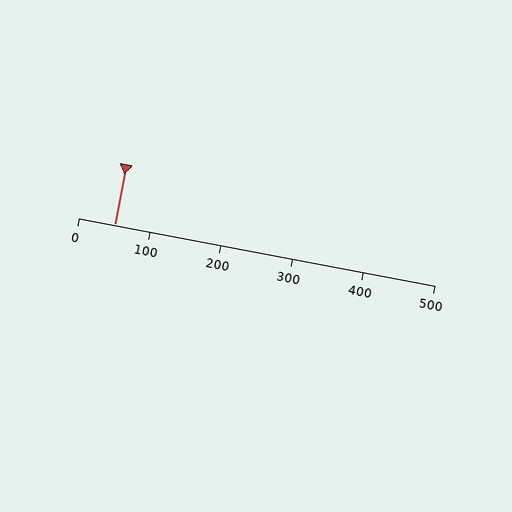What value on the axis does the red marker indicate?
The marker indicates approximately 50.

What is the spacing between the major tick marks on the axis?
The major ticks are spaced 100 apart.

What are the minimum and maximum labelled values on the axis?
The axis runs from 0 to 500.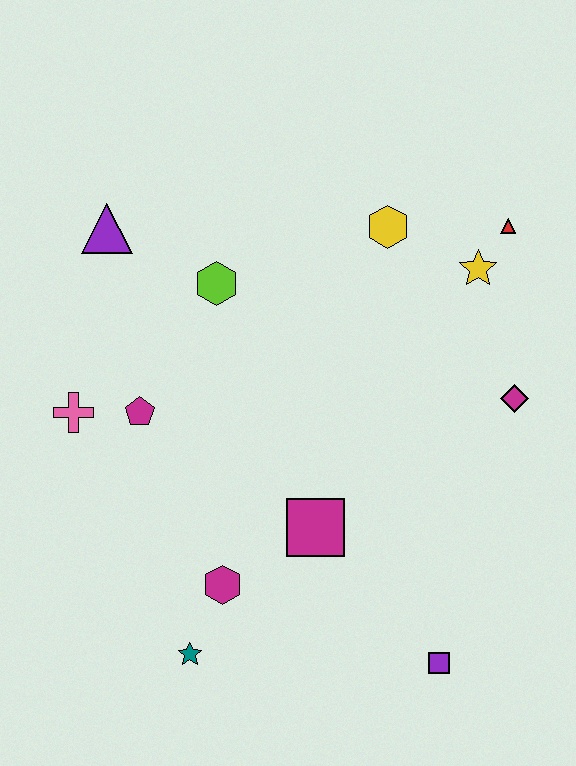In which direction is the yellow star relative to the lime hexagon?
The yellow star is to the right of the lime hexagon.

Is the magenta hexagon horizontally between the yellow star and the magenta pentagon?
Yes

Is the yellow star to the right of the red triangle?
No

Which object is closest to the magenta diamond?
The yellow star is closest to the magenta diamond.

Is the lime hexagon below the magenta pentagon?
No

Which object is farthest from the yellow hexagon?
The teal star is farthest from the yellow hexagon.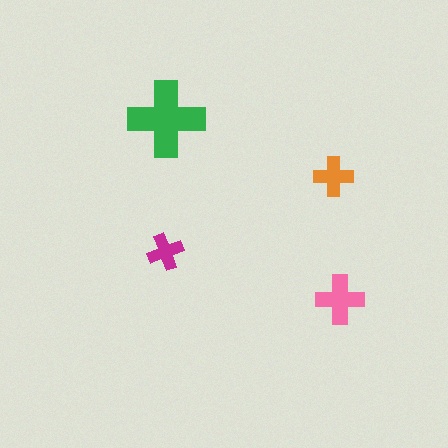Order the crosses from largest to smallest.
the green one, the pink one, the orange one, the magenta one.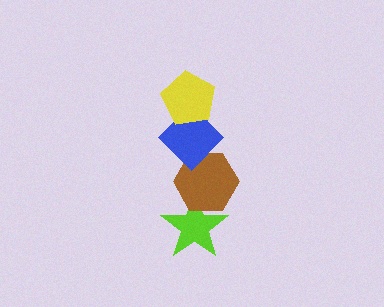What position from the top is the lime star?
The lime star is 4th from the top.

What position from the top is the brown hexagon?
The brown hexagon is 3rd from the top.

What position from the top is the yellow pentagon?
The yellow pentagon is 1st from the top.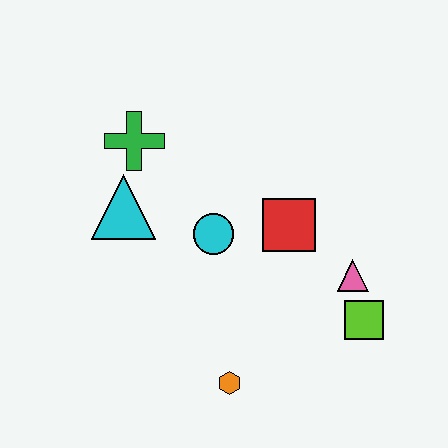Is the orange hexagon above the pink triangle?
No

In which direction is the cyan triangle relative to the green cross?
The cyan triangle is below the green cross.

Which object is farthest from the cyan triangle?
The lime square is farthest from the cyan triangle.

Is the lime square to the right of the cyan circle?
Yes